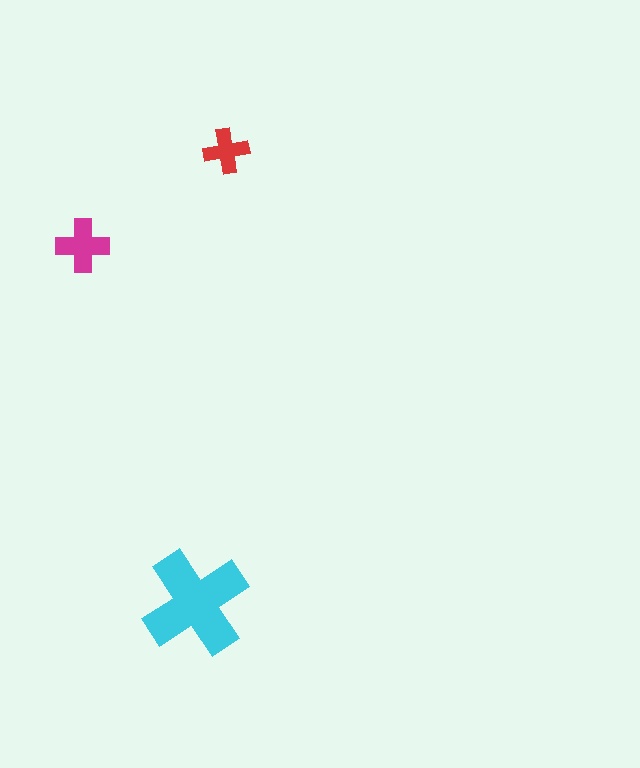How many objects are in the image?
There are 3 objects in the image.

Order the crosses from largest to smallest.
the cyan one, the magenta one, the red one.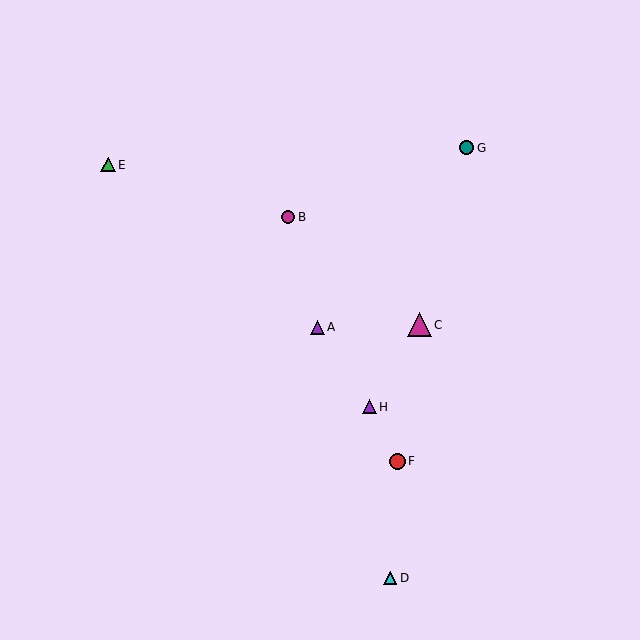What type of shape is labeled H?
Shape H is a purple triangle.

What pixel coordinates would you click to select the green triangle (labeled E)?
Click at (108, 165) to select the green triangle E.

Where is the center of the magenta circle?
The center of the magenta circle is at (288, 217).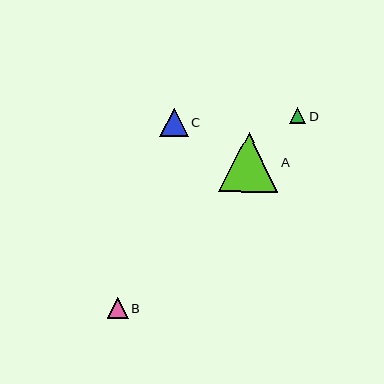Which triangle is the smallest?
Triangle D is the smallest with a size of approximately 16 pixels.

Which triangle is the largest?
Triangle A is the largest with a size of approximately 59 pixels.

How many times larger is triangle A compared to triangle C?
Triangle A is approximately 2.1 times the size of triangle C.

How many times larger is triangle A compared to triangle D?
Triangle A is approximately 3.8 times the size of triangle D.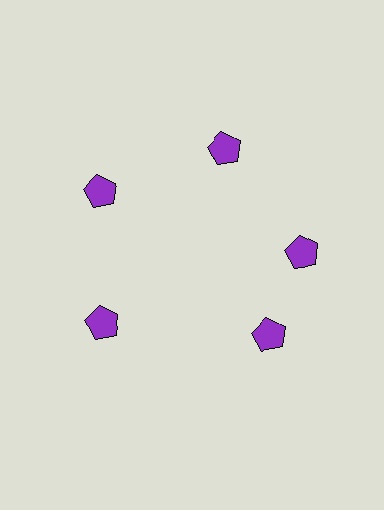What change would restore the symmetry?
The symmetry would be restored by rotating it back into even spacing with its neighbors so that all 5 pentagons sit at equal angles and equal distance from the center.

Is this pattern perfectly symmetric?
No. The 5 purple pentagons are arranged in a ring, but one element near the 5 o'clock position is rotated out of alignment along the ring, breaking the 5-fold rotational symmetry.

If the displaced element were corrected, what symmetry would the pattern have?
It would have 5-fold rotational symmetry — the pattern would map onto itself every 72 degrees.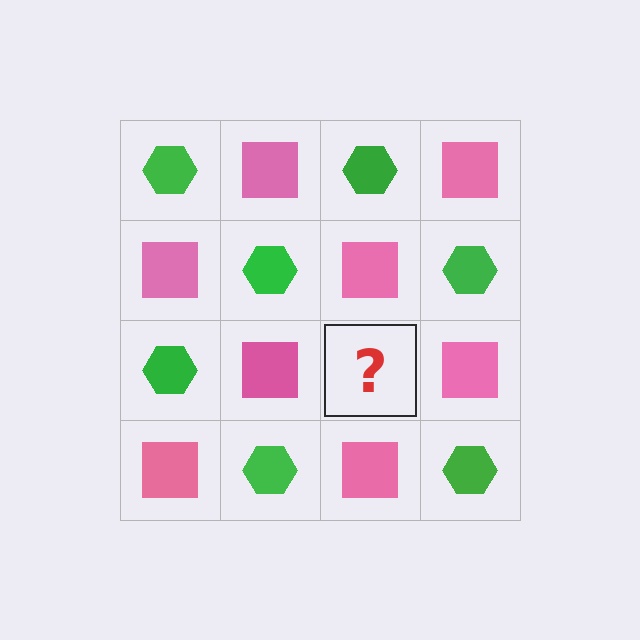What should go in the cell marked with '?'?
The missing cell should contain a green hexagon.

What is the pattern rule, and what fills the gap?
The rule is that it alternates green hexagon and pink square in a checkerboard pattern. The gap should be filled with a green hexagon.